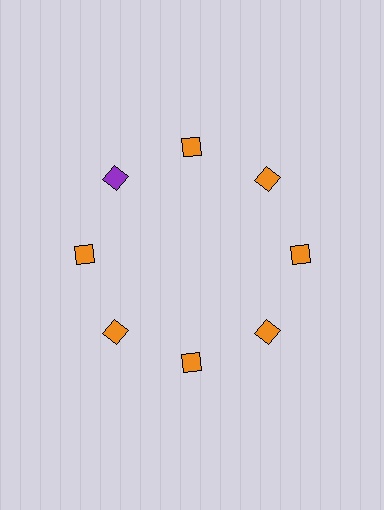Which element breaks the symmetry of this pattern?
The purple diamond at roughly the 10 o'clock position breaks the symmetry. All other shapes are orange diamonds.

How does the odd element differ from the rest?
It has a different color: purple instead of orange.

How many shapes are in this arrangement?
There are 8 shapes arranged in a ring pattern.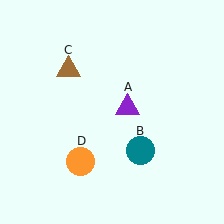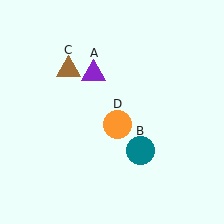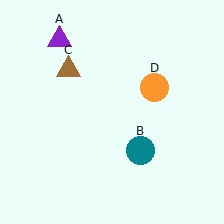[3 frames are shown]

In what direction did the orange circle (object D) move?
The orange circle (object D) moved up and to the right.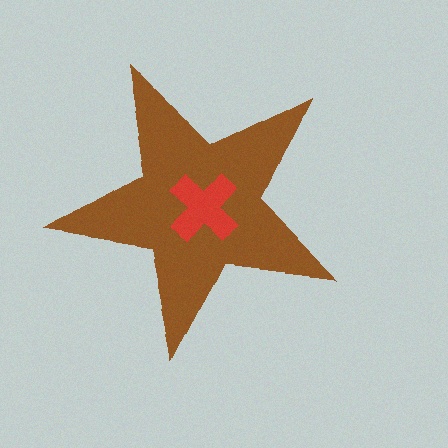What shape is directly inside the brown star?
The red cross.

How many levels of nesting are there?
2.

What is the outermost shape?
The brown star.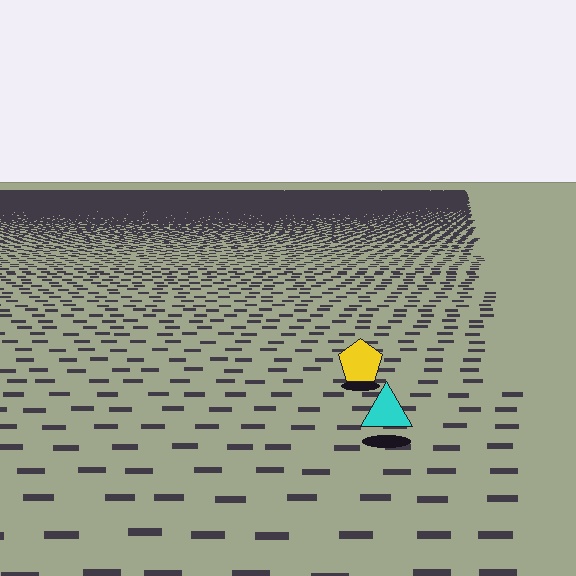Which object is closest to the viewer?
The cyan triangle is closest. The texture marks near it are larger and more spread out.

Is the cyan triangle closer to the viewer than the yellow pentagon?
Yes. The cyan triangle is closer — you can tell from the texture gradient: the ground texture is coarser near it.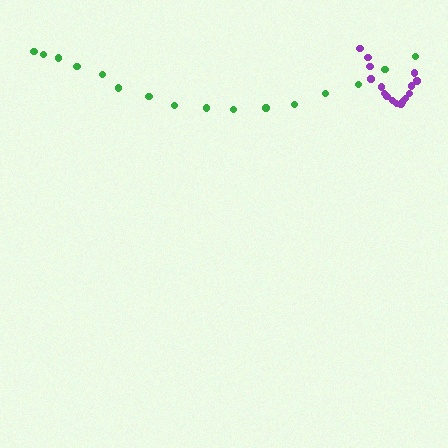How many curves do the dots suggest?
There are 2 distinct paths.